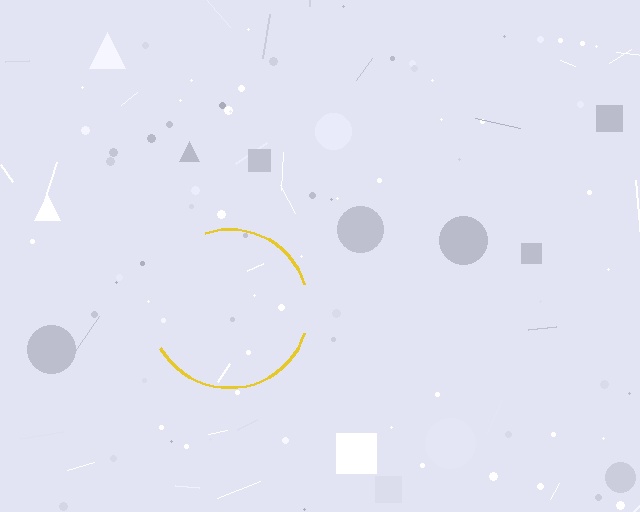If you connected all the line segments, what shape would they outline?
They would outline a circle.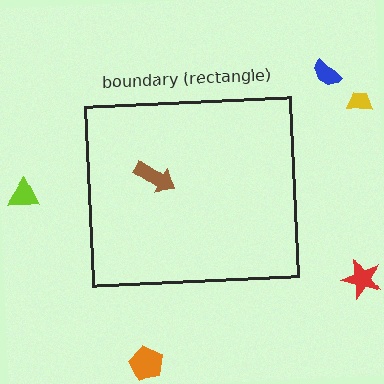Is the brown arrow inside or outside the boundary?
Inside.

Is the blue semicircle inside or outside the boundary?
Outside.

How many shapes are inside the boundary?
1 inside, 5 outside.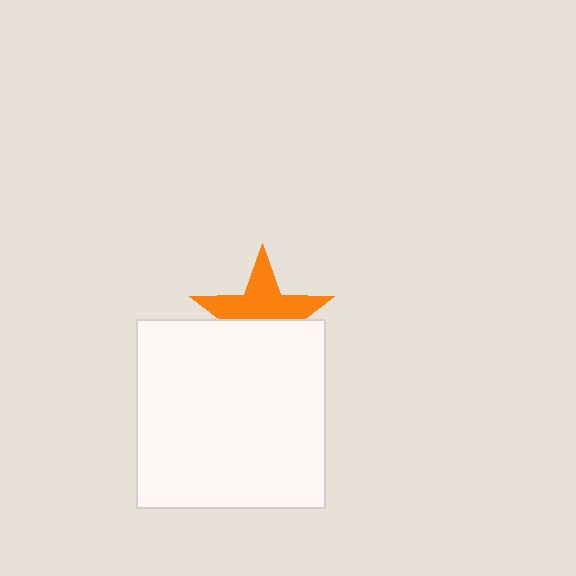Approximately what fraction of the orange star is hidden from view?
Roughly 46% of the orange star is hidden behind the white square.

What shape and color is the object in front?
The object in front is a white square.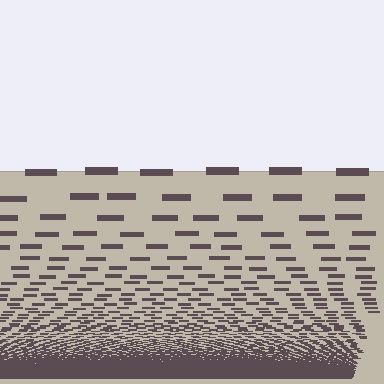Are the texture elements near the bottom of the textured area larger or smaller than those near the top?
Smaller. The gradient is inverted — elements near the bottom are smaller and denser.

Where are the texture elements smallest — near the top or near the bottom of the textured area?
Near the bottom.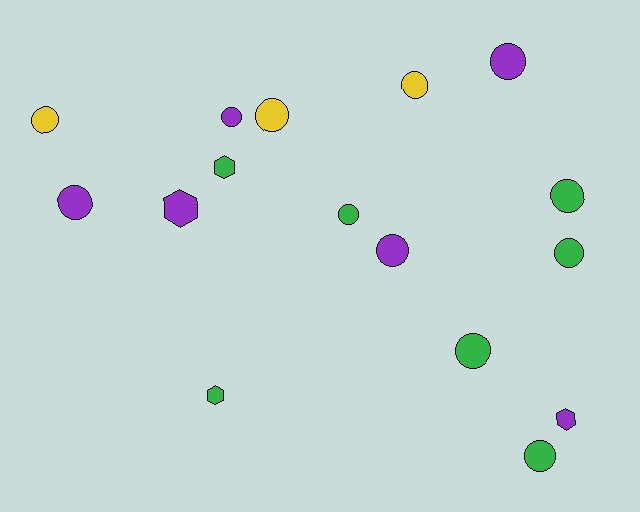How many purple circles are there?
There are 4 purple circles.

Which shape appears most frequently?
Circle, with 12 objects.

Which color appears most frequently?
Green, with 7 objects.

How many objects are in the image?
There are 16 objects.